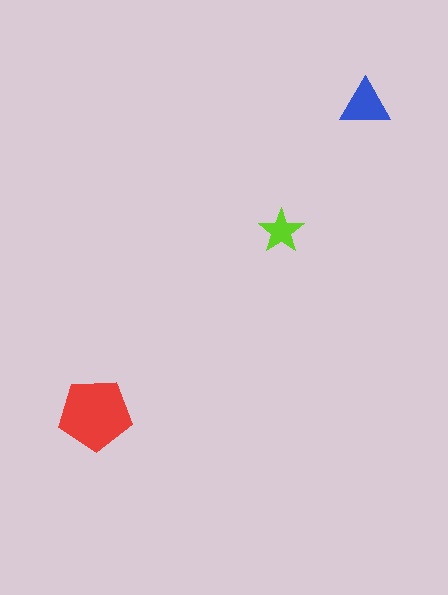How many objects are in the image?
There are 3 objects in the image.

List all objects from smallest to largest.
The lime star, the blue triangle, the red pentagon.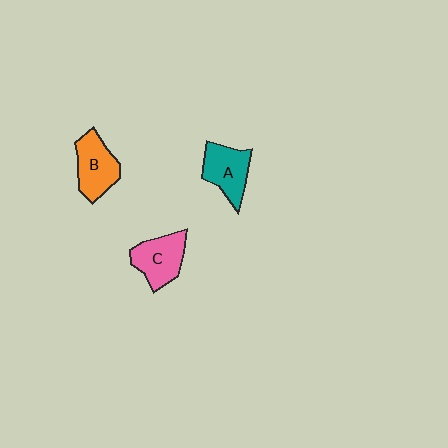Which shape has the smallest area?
Shape A (teal).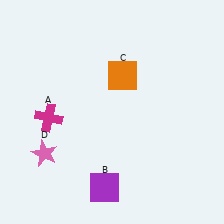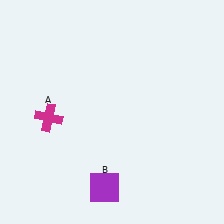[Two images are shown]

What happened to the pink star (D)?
The pink star (D) was removed in Image 2. It was in the bottom-left area of Image 1.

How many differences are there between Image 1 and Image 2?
There are 2 differences between the two images.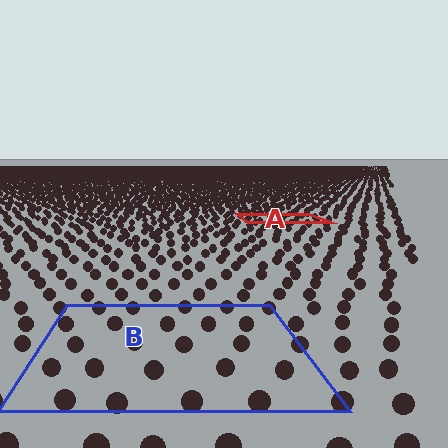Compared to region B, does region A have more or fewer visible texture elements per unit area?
Region A has more texture elements per unit area — they are packed more densely because it is farther away.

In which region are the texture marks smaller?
The texture marks are smaller in region A, because it is farther away.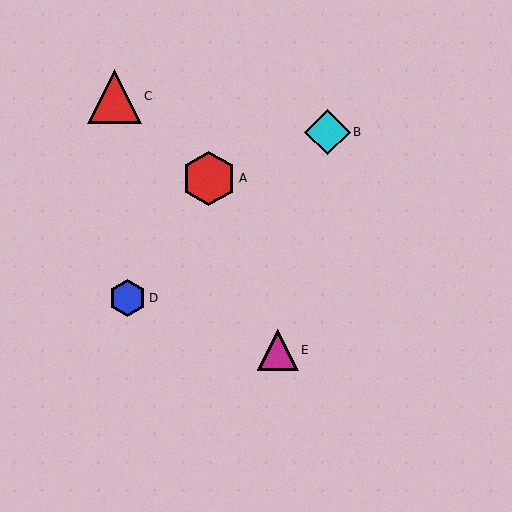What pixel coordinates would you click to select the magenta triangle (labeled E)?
Click at (278, 350) to select the magenta triangle E.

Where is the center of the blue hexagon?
The center of the blue hexagon is at (128, 298).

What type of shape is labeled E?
Shape E is a magenta triangle.